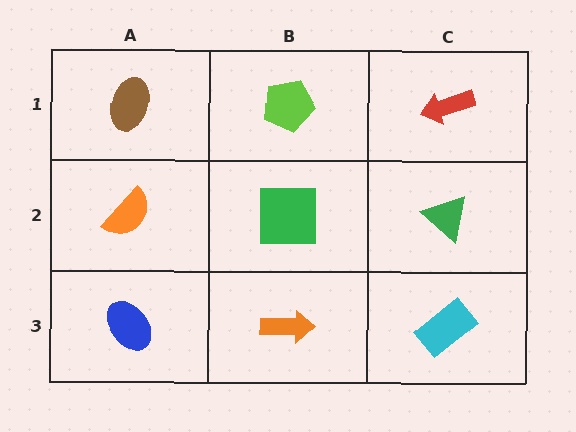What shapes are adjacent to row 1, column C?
A green triangle (row 2, column C), a lime pentagon (row 1, column B).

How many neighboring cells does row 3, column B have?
3.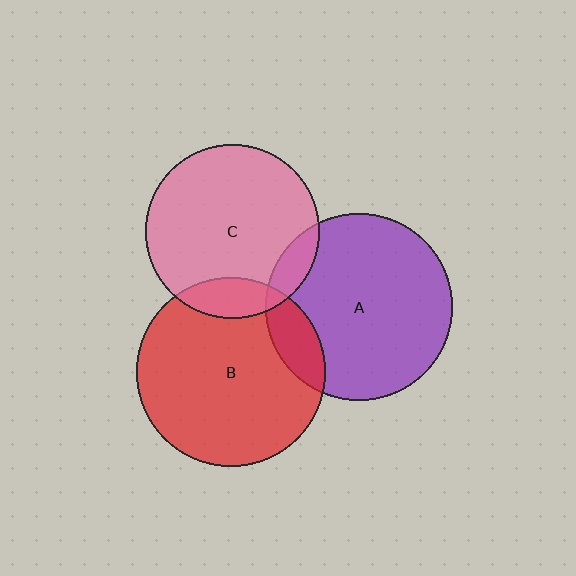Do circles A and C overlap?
Yes.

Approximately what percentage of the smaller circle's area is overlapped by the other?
Approximately 10%.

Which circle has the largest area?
Circle B (red).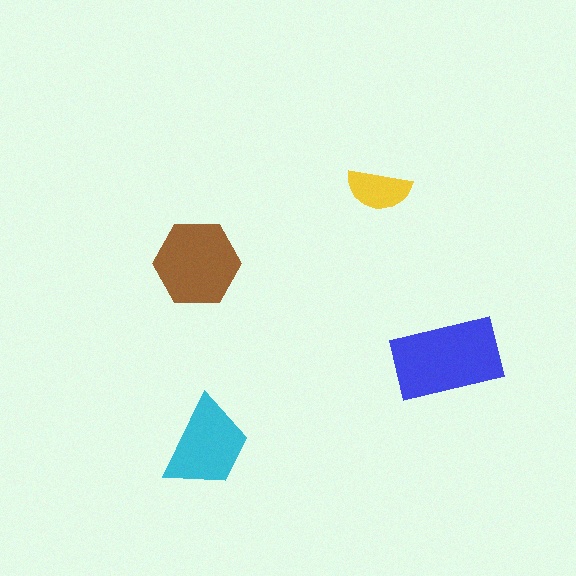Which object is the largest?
The blue rectangle.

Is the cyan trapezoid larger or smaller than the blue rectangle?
Smaller.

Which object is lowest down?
The cyan trapezoid is bottommost.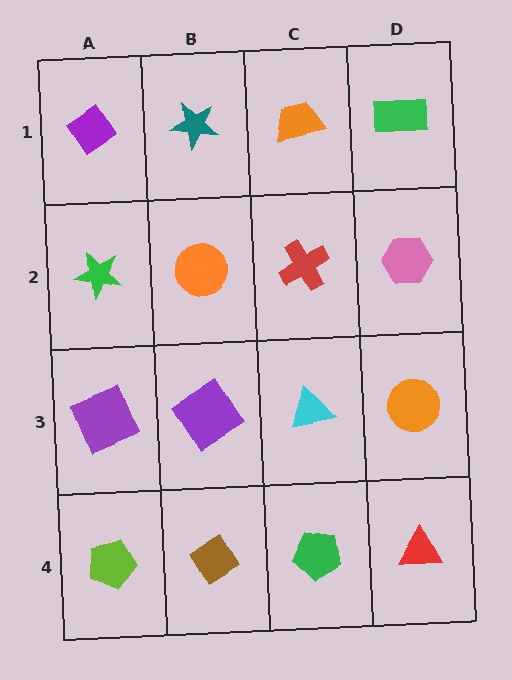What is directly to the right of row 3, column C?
An orange circle.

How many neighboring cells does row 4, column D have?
2.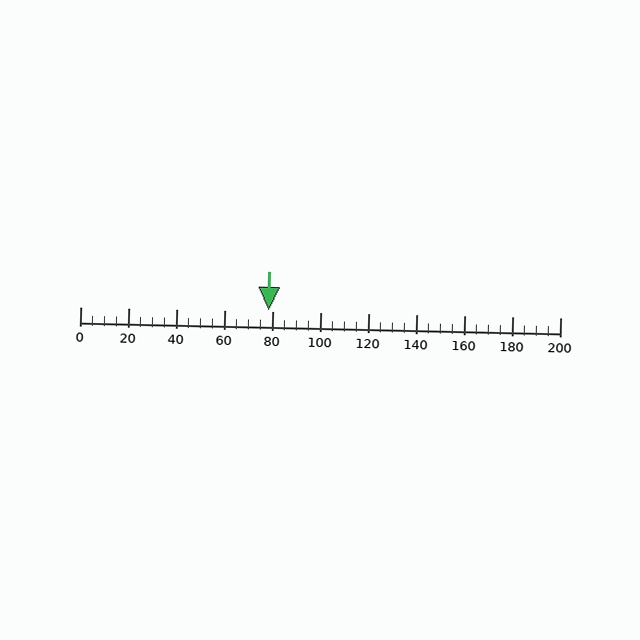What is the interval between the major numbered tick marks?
The major tick marks are spaced 20 units apart.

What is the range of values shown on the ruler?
The ruler shows values from 0 to 200.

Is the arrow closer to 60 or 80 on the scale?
The arrow is closer to 80.